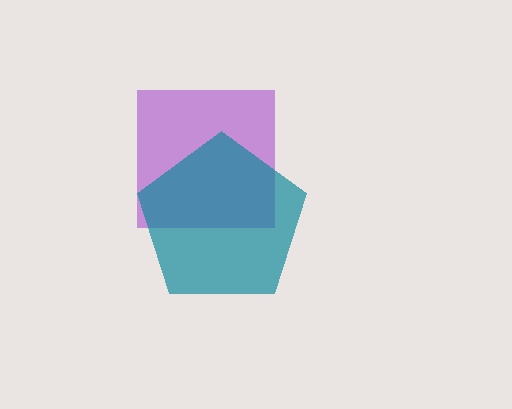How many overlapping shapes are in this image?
There are 2 overlapping shapes in the image.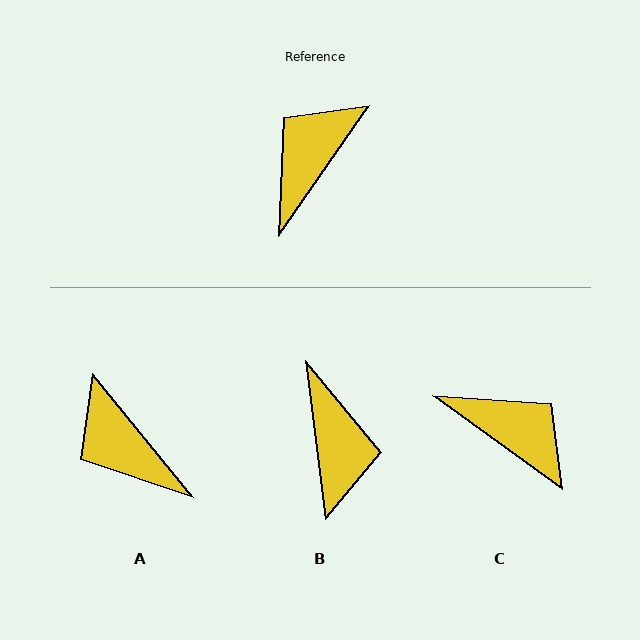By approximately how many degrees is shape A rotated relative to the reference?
Approximately 74 degrees counter-clockwise.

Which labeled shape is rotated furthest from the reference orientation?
B, about 138 degrees away.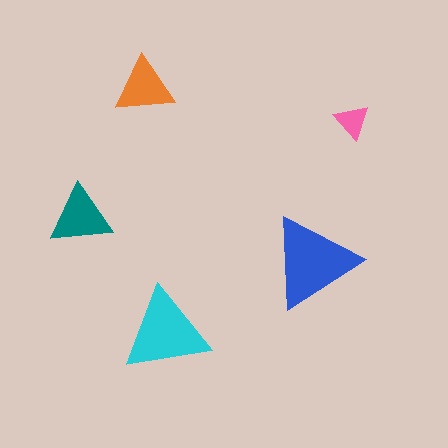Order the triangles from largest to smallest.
the blue one, the cyan one, the teal one, the orange one, the pink one.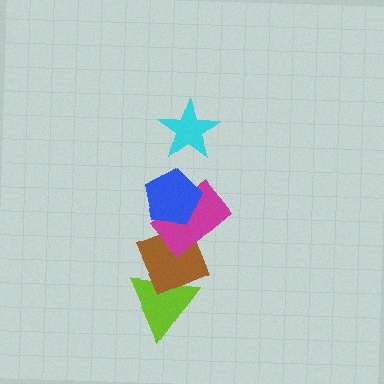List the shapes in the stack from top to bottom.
From top to bottom: the cyan star, the blue pentagon, the magenta rectangle, the brown diamond, the lime triangle.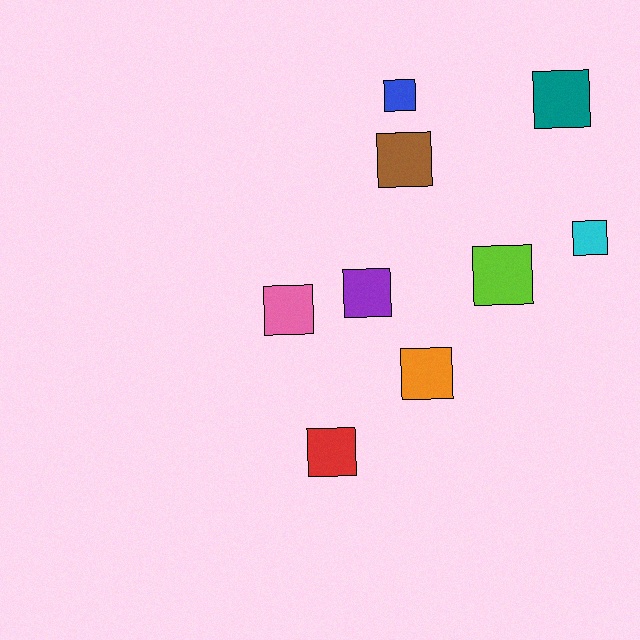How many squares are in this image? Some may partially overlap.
There are 9 squares.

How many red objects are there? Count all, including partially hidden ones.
There is 1 red object.